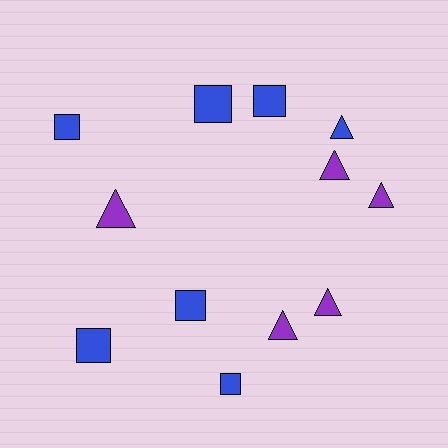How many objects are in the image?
There are 12 objects.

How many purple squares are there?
There are no purple squares.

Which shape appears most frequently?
Square, with 6 objects.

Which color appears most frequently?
Blue, with 7 objects.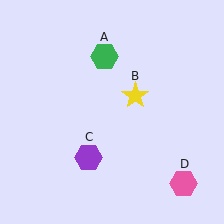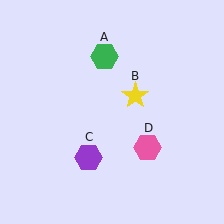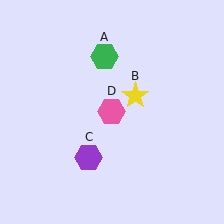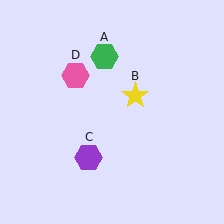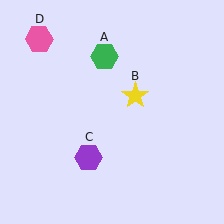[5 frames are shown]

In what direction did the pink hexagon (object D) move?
The pink hexagon (object D) moved up and to the left.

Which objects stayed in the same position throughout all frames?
Green hexagon (object A) and yellow star (object B) and purple hexagon (object C) remained stationary.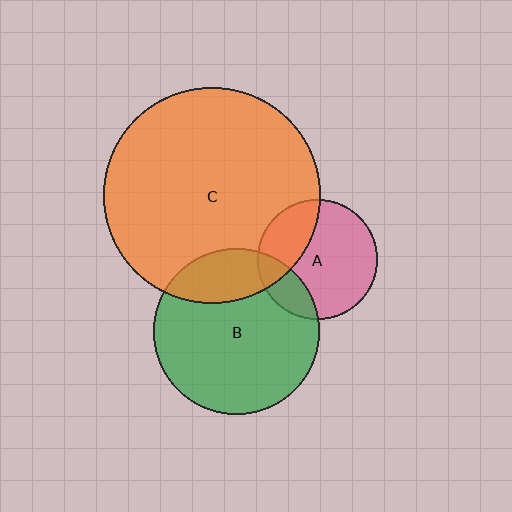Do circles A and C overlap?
Yes.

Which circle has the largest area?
Circle C (orange).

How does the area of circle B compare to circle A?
Approximately 1.9 times.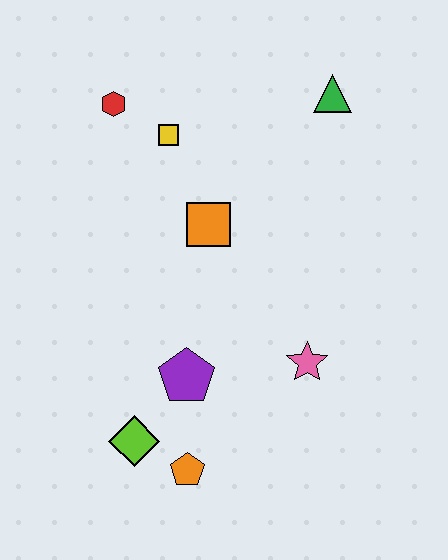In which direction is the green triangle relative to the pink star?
The green triangle is above the pink star.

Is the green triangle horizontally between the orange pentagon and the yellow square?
No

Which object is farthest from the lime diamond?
The green triangle is farthest from the lime diamond.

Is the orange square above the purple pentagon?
Yes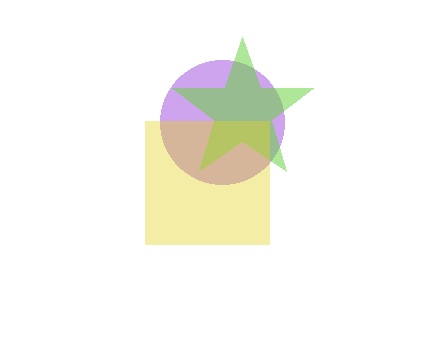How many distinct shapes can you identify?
There are 3 distinct shapes: a purple circle, a lime star, a yellow square.